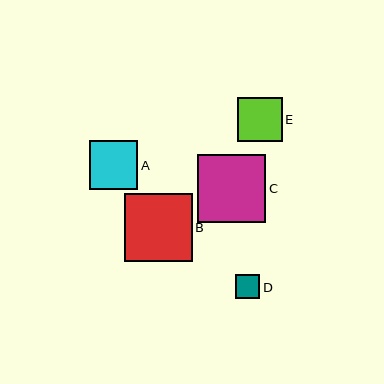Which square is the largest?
Square C is the largest with a size of approximately 68 pixels.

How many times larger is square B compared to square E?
Square B is approximately 1.5 times the size of square E.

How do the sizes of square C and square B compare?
Square C and square B are approximately the same size.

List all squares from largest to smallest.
From largest to smallest: C, B, A, E, D.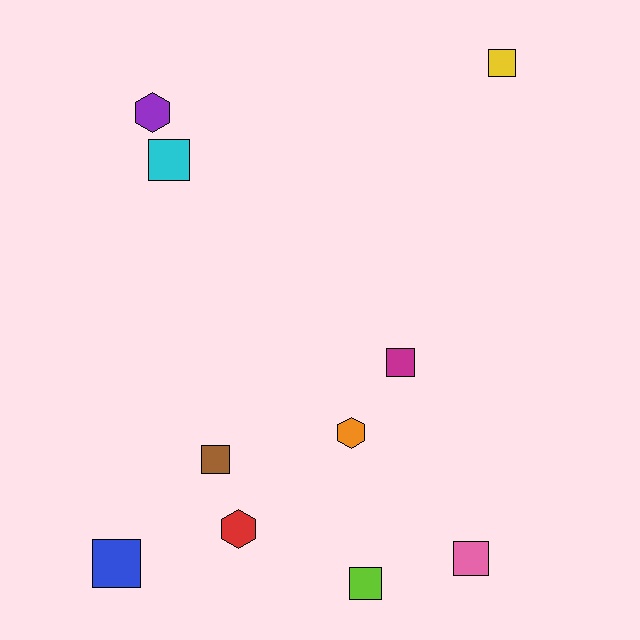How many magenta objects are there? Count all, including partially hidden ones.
There is 1 magenta object.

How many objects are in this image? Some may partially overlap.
There are 10 objects.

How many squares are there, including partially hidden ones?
There are 7 squares.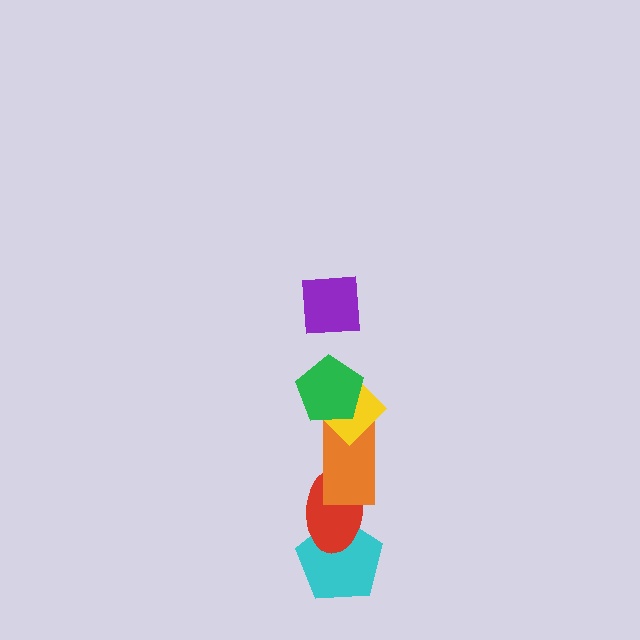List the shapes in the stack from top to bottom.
From top to bottom: the purple square, the green pentagon, the yellow diamond, the orange rectangle, the red ellipse, the cyan pentagon.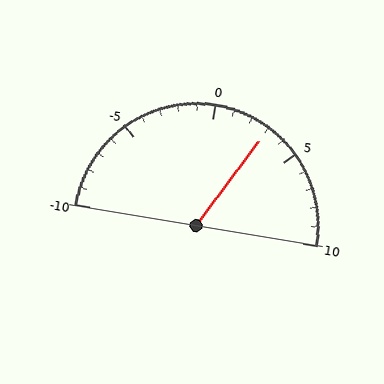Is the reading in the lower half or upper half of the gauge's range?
The reading is in the upper half of the range (-10 to 10).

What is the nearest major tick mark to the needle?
The nearest major tick mark is 5.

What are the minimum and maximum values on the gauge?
The gauge ranges from -10 to 10.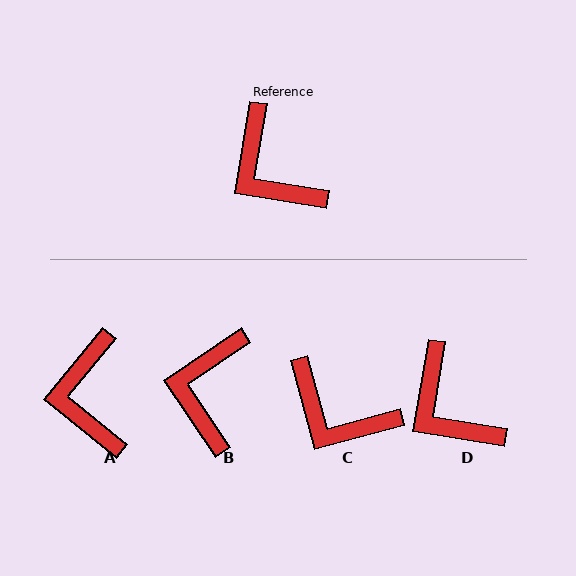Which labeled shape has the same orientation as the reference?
D.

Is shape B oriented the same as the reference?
No, it is off by about 46 degrees.